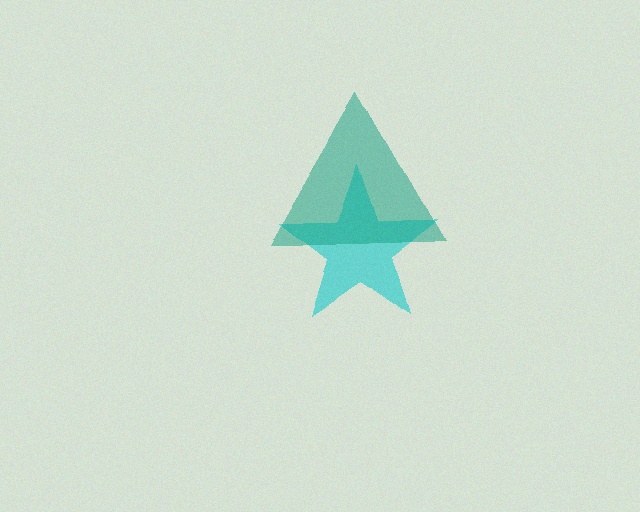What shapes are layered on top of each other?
The layered shapes are: a cyan star, a teal triangle.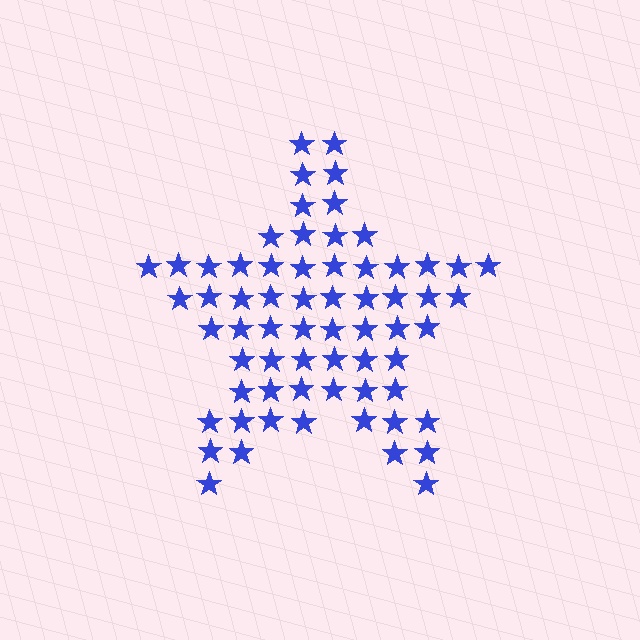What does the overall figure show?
The overall figure shows a star.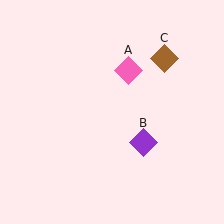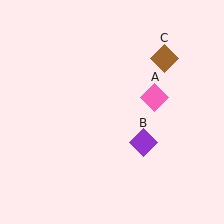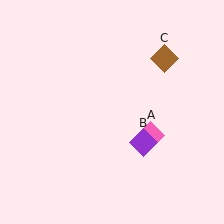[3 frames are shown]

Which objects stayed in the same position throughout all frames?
Purple diamond (object B) and brown diamond (object C) remained stationary.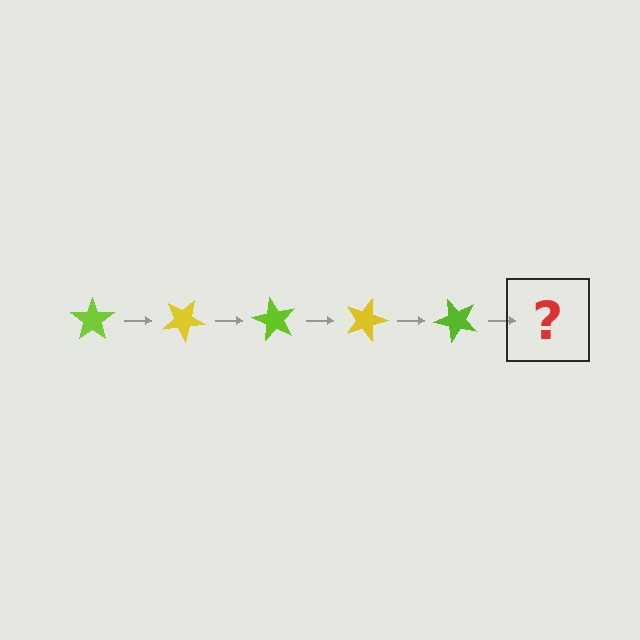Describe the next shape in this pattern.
It should be a yellow star, rotated 150 degrees from the start.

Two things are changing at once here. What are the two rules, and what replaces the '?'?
The two rules are that it rotates 30 degrees each step and the color cycles through lime and yellow. The '?' should be a yellow star, rotated 150 degrees from the start.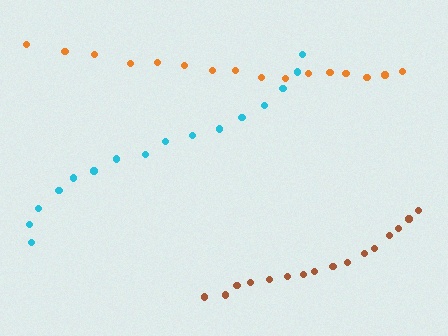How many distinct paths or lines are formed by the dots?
There are 3 distinct paths.